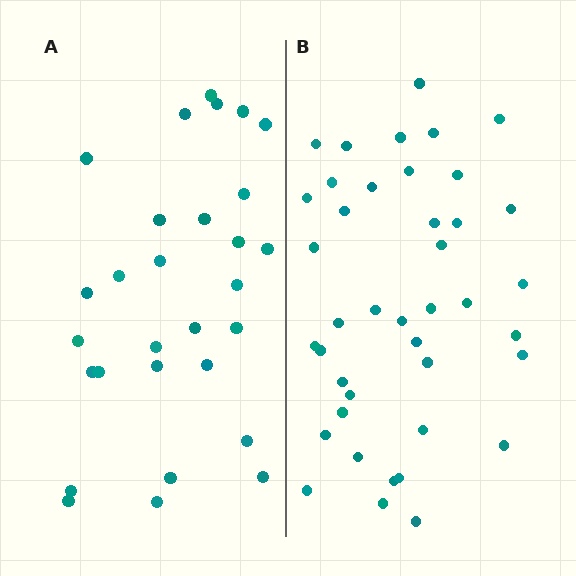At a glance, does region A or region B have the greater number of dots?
Region B (the right region) has more dots.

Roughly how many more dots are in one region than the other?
Region B has roughly 12 or so more dots than region A.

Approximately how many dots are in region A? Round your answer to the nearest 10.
About 30 dots. (The exact count is 29, which rounds to 30.)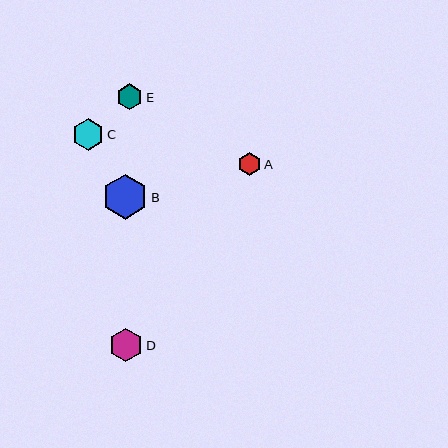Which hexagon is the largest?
Hexagon B is the largest with a size of approximately 45 pixels.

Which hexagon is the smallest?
Hexagon A is the smallest with a size of approximately 23 pixels.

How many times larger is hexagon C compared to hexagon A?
Hexagon C is approximately 1.4 times the size of hexagon A.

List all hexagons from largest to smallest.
From largest to smallest: B, D, C, E, A.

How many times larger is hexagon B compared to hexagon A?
Hexagon B is approximately 1.9 times the size of hexagon A.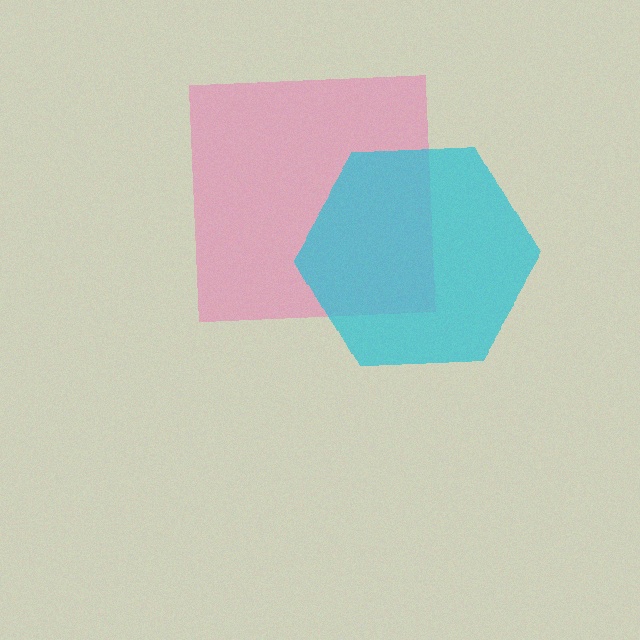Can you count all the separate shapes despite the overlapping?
Yes, there are 2 separate shapes.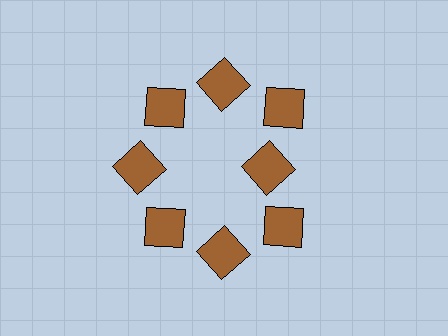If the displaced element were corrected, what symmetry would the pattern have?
It would have 8-fold rotational symmetry — the pattern would map onto itself every 45 degrees.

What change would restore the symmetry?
The symmetry would be restored by moving it outward, back onto the ring so that all 8 squares sit at equal angles and equal distance from the center.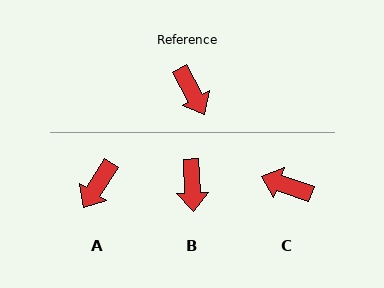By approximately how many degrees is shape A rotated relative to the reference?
Approximately 61 degrees clockwise.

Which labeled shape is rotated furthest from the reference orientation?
C, about 139 degrees away.